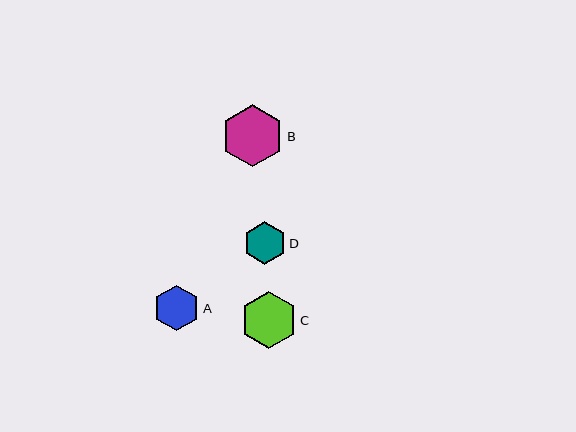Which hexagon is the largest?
Hexagon B is the largest with a size of approximately 62 pixels.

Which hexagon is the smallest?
Hexagon D is the smallest with a size of approximately 43 pixels.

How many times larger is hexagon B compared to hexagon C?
Hexagon B is approximately 1.1 times the size of hexagon C.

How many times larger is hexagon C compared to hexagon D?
Hexagon C is approximately 1.3 times the size of hexagon D.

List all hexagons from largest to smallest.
From largest to smallest: B, C, A, D.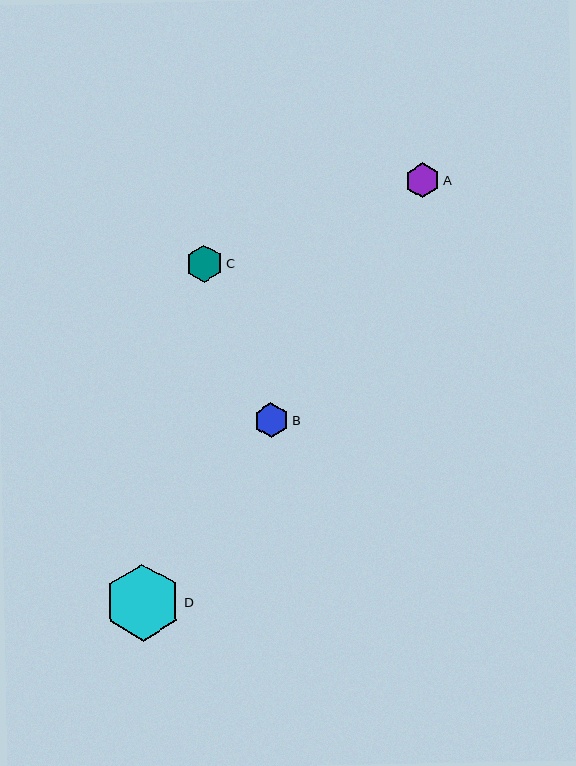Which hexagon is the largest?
Hexagon D is the largest with a size of approximately 77 pixels.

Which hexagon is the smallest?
Hexagon B is the smallest with a size of approximately 34 pixels.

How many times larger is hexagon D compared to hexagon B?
Hexagon D is approximately 2.2 times the size of hexagon B.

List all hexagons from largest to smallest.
From largest to smallest: D, C, A, B.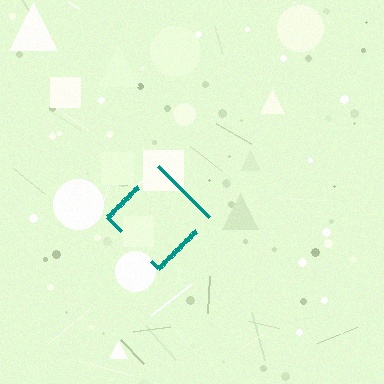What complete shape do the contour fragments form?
The contour fragments form a diamond.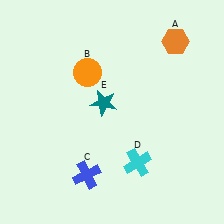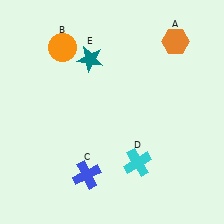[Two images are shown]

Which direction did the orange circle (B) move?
The orange circle (B) moved left.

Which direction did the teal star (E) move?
The teal star (E) moved up.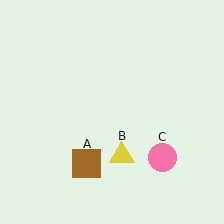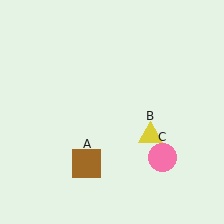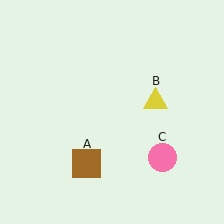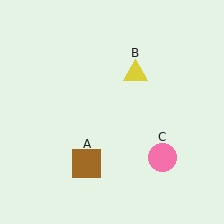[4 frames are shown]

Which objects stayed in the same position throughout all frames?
Brown square (object A) and pink circle (object C) remained stationary.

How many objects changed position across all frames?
1 object changed position: yellow triangle (object B).